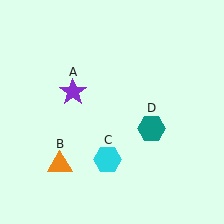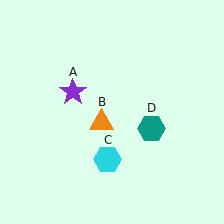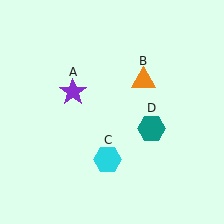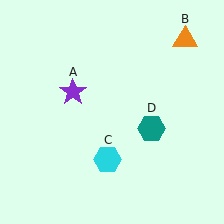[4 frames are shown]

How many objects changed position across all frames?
1 object changed position: orange triangle (object B).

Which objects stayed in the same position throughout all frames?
Purple star (object A) and cyan hexagon (object C) and teal hexagon (object D) remained stationary.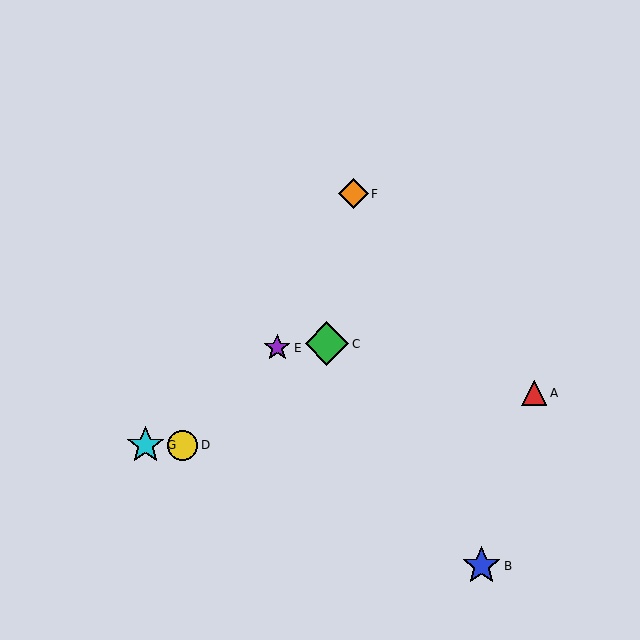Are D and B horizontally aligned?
No, D is at y≈445 and B is at y≈566.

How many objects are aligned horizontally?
2 objects (D, G) are aligned horizontally.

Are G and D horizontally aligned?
Yes, both are at y≈445.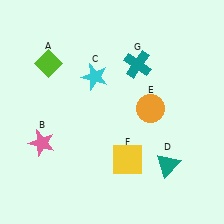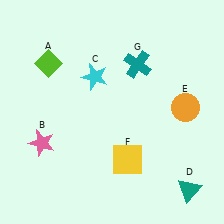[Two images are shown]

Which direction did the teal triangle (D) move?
The teal triangle (D) moved down.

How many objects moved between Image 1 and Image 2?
2 objects moved between the two images.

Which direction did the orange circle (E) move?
The orange circle (E) moved right.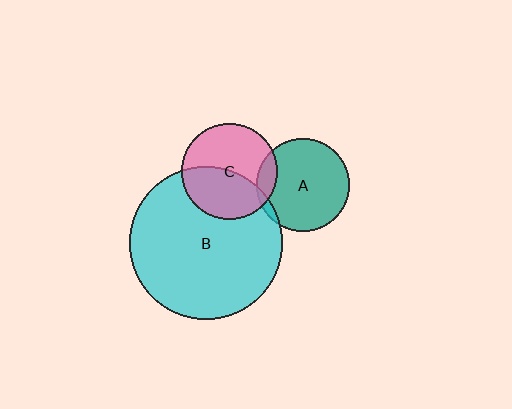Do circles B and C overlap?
Yes.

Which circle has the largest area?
Circle B (cyan).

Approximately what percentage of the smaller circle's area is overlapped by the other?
Approximately 45%.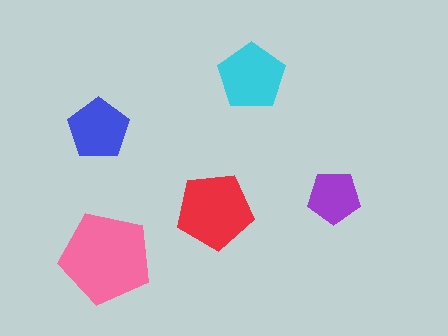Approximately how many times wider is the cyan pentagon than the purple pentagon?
About 1.5 times wider.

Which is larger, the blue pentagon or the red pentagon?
The red one.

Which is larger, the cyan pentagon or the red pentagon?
The red one.